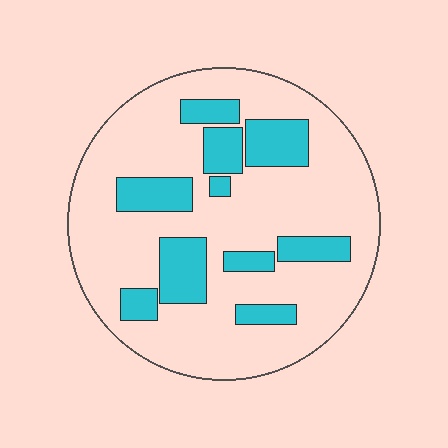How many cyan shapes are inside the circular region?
10.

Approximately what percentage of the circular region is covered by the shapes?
Approximately 25%.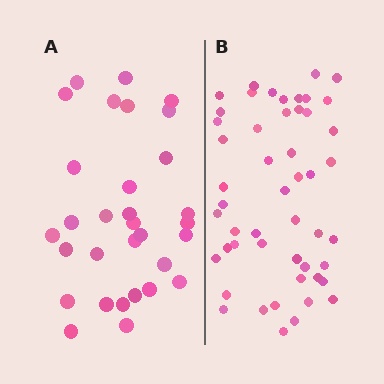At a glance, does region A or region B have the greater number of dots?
Region B (the right region) has more dots.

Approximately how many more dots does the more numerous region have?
Region B has approximately 20 more dots than region A.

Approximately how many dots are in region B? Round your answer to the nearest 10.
About 50 dots.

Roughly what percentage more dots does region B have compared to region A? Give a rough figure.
About 60% more.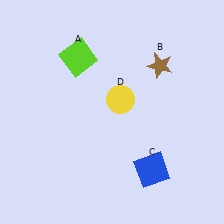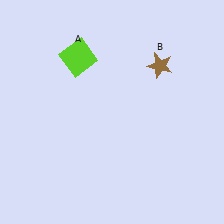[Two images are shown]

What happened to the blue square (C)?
The blue square (C) was removed in Image 2. It was in the bottom-right area of Image 1.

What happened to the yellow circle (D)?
The yellow circle (D) was removed in Image 2. It was in the top-right area of Image 1.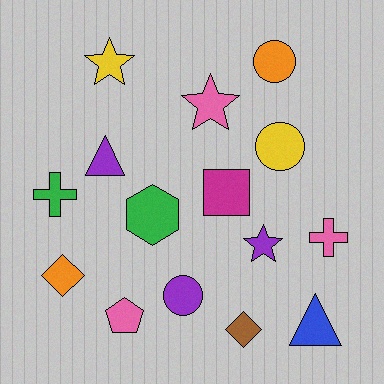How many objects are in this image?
There are 15 objects.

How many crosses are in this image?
There are 2 crosses.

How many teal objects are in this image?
There are no teal objects.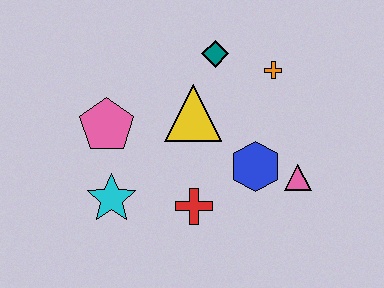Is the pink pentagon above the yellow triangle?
No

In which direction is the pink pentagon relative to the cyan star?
The pink pentagon is above the cyan star.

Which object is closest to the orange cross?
The teal diamond is closest to the orange cross.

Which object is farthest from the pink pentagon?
The pink triangle is farthest from the pink pentagon.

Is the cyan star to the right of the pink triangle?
No